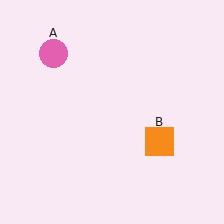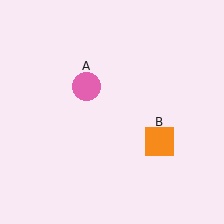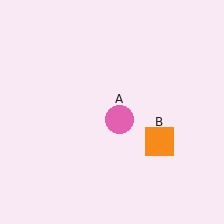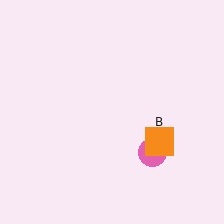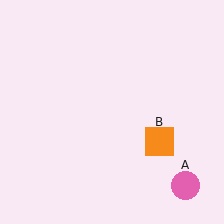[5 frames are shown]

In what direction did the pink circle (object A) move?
The pink circle (object A) moved down and to the right.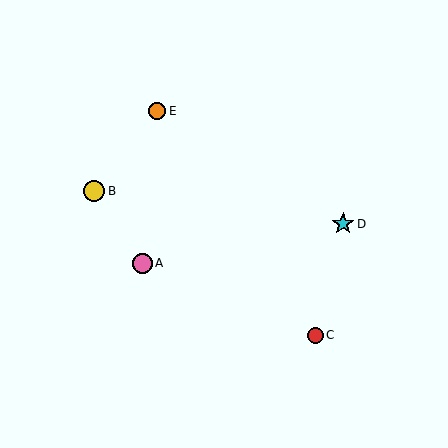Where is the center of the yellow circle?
The center of the yellow circle is at (94, 191).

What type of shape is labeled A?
Shape A is a pink circle.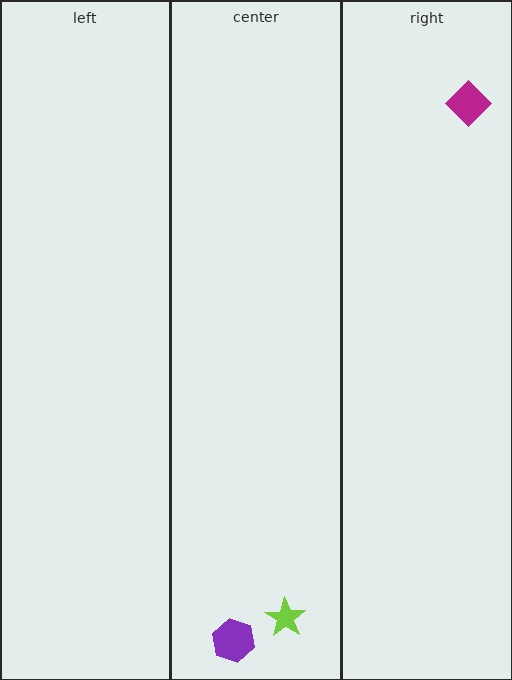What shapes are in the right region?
The magenta diamond.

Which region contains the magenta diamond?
The right region.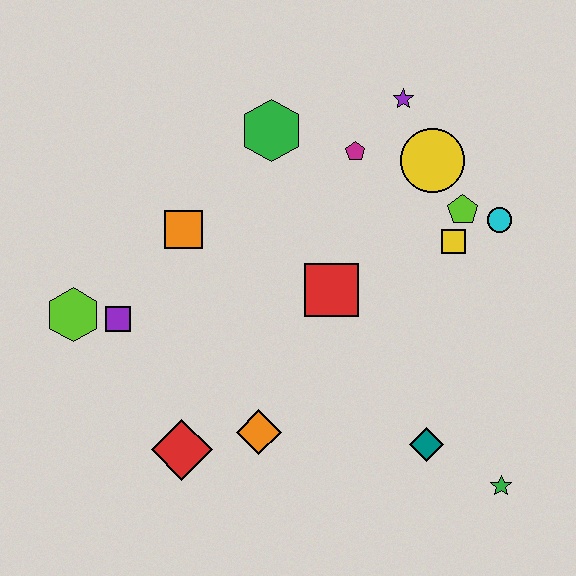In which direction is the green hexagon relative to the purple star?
The green hexagon is to the left of the purple star.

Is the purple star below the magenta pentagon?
No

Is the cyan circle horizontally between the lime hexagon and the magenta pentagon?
No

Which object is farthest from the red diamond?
The purple star is farthest from the red diamond.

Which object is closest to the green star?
The teal diamond is closest to the green star.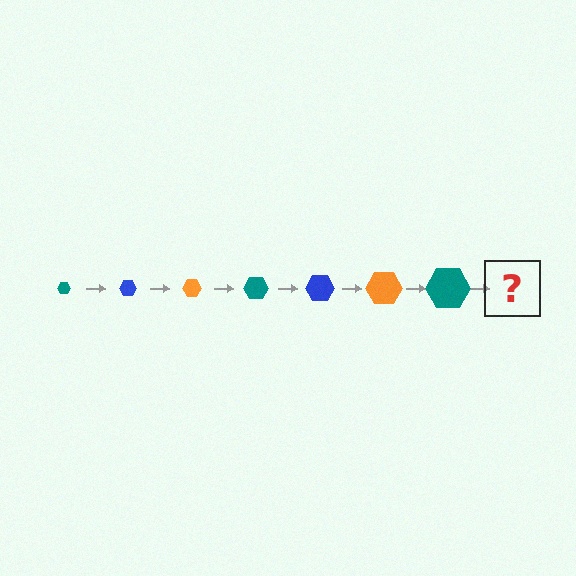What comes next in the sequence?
The next element should be a blue hexagon, larger than the previous one.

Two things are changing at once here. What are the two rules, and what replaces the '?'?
The two rules are that the hexagon grows larger each step and the color cycles through teal, blue, and orange. The '?' should be a blue hexagon, larger than the previous one.